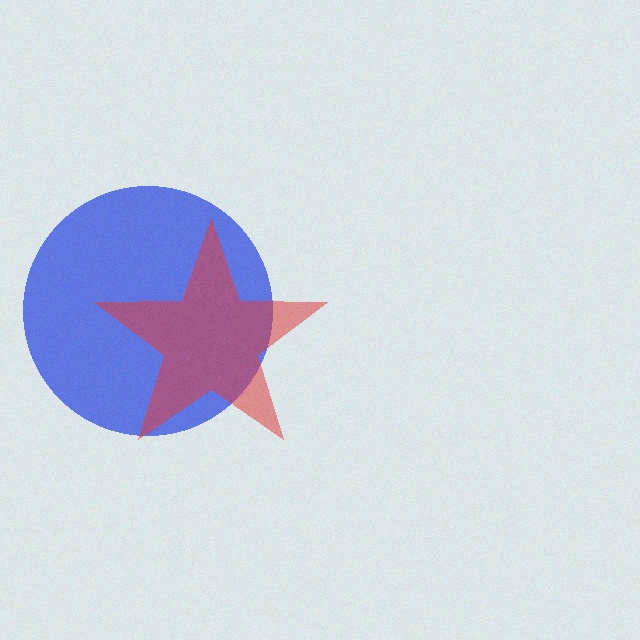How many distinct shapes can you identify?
There are 2 distinct shapes: a blue circle, a red star.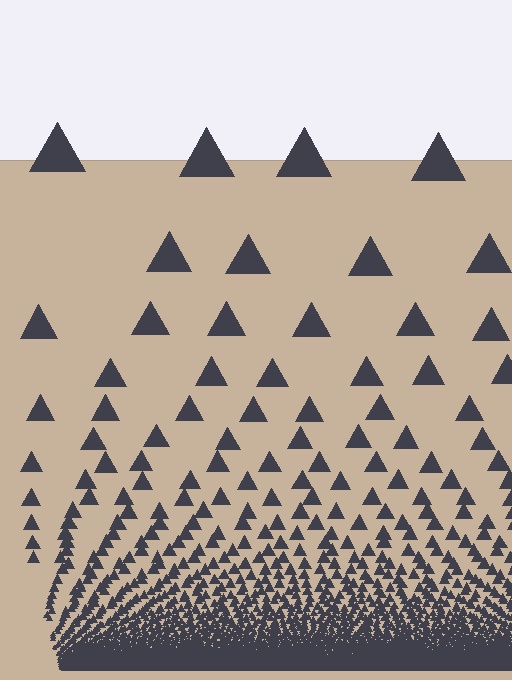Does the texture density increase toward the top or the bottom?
Density increases toward the bottom.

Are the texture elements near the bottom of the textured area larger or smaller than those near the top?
Smaller. The gradient is inverted — elements near the bottom are smaller and denser.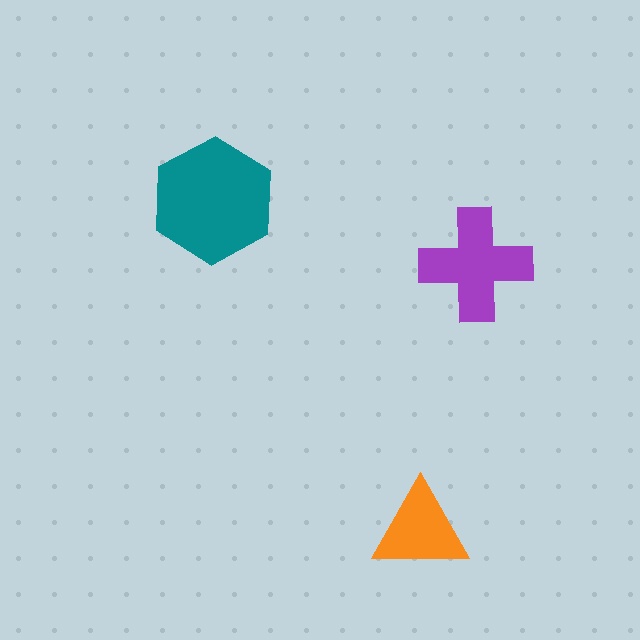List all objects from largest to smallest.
The teal hexagon, the purple cross, the orange triangle.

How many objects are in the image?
There are 3 objects in the image.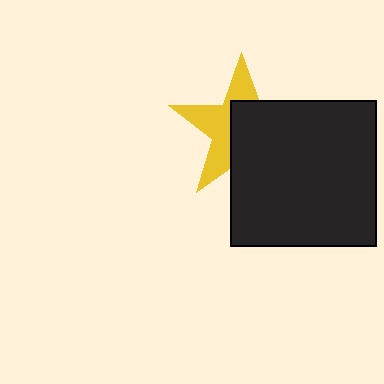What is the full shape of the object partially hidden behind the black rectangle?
The partially hidden object is a yellow star.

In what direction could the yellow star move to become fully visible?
The yellow star could move toward the upper-left. That would shift it out from behind the black rectangle entirely.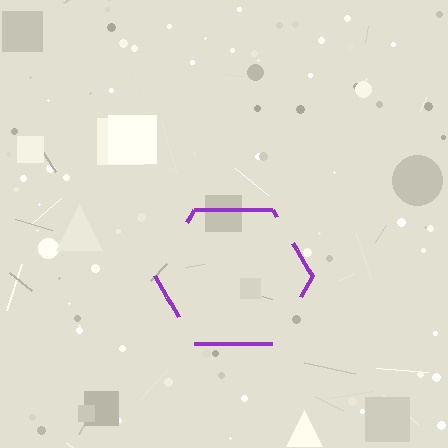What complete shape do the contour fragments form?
The contour fragments form a hexagon.